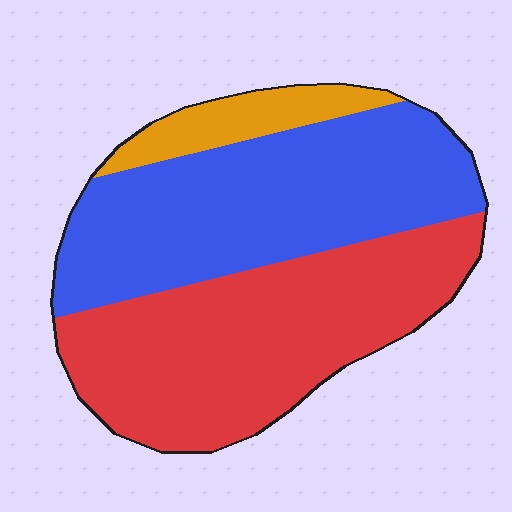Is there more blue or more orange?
Blue.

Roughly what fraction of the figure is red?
Red covers 46% of the figure.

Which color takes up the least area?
Orange, at roughly 10%.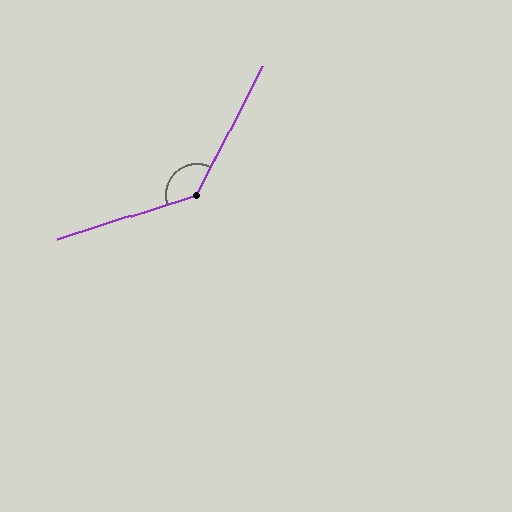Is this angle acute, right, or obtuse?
It is obtuse.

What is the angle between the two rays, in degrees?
Approximately 135 degrees.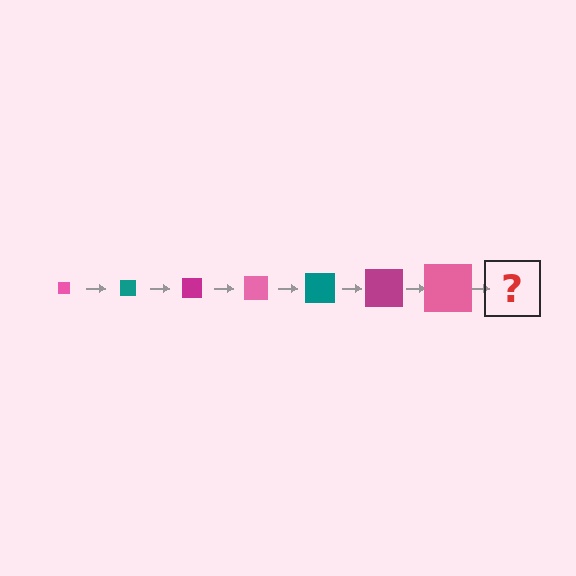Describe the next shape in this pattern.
It should be a teal square, larger than the previous one.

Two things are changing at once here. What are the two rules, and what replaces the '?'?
The two rules are that the square grows larger each step and the color cycles through pink, teal, and magenta. The '?' should be a teal square, larger than the previous one.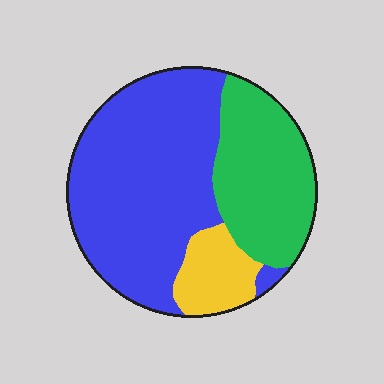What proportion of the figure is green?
Green takes up between a quarter and a half of the figure.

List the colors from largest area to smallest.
From largest to smallest: blue, green, yellow.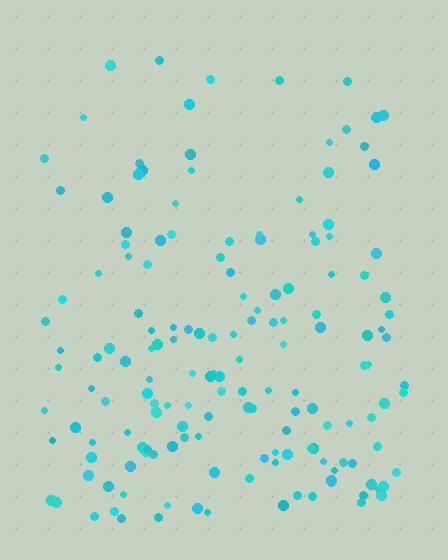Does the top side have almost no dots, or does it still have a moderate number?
Still a moderate number, just noticeably fewer than the bottom.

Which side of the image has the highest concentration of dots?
The bottom.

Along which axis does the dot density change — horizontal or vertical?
Vertical.